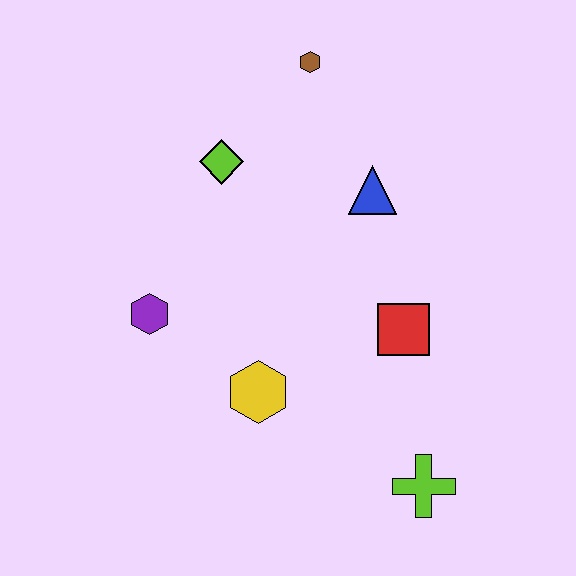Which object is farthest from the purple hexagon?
The lime cross is farthest from the purple hexagon.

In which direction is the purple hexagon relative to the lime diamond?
The purple hexagon is below the lime diamond.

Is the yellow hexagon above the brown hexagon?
No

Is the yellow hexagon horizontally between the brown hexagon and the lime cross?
No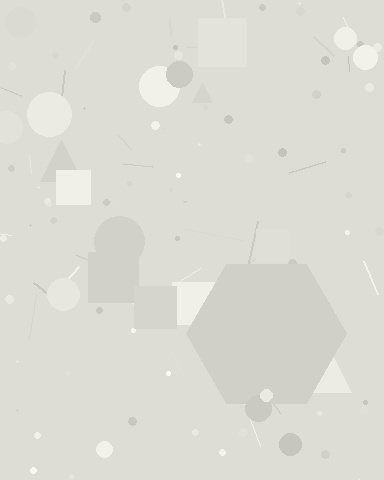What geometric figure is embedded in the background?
A hexagon is embedded in the background.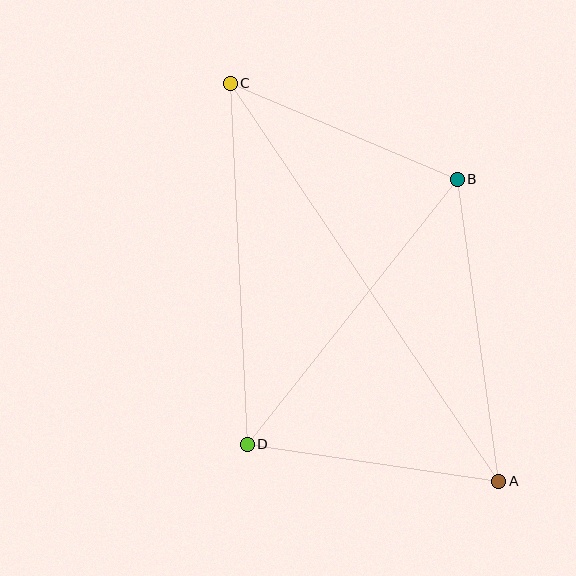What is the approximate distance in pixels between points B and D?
The distance between B and D is approximately 338 pixels.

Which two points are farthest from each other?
Points A and C are farthest from each other.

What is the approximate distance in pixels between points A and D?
The distance between A and D is approximately 254 pixels.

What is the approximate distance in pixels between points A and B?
The distance between A and B is approximately 304 pixels.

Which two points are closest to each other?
Points B and C are closest to each other.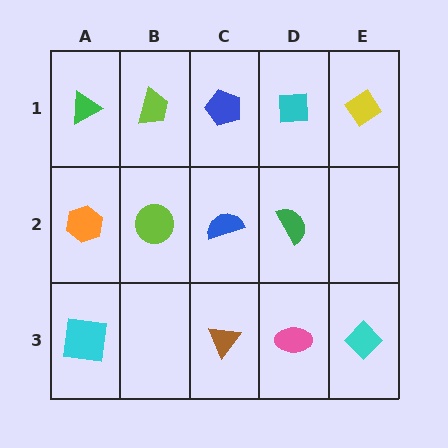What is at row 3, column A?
A cyan square.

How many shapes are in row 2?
4 shapes.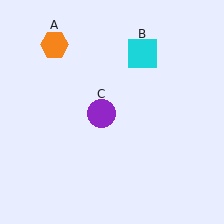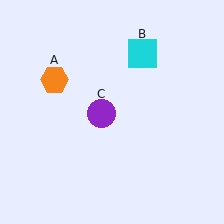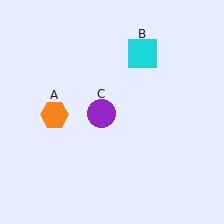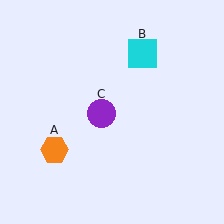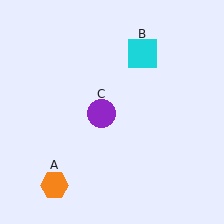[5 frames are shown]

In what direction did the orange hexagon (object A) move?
The orange hexagon (object A) moved down.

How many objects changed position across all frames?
1 object changed position: orange hexagon (object A).